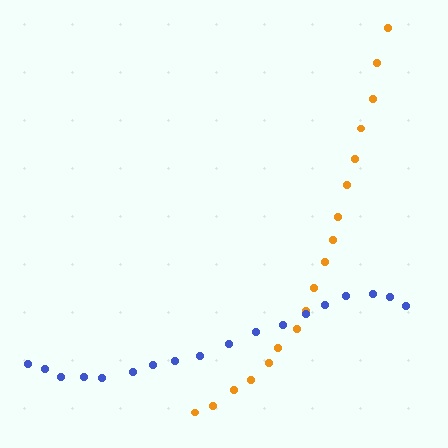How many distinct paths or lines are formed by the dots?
There are 2 distinct paths.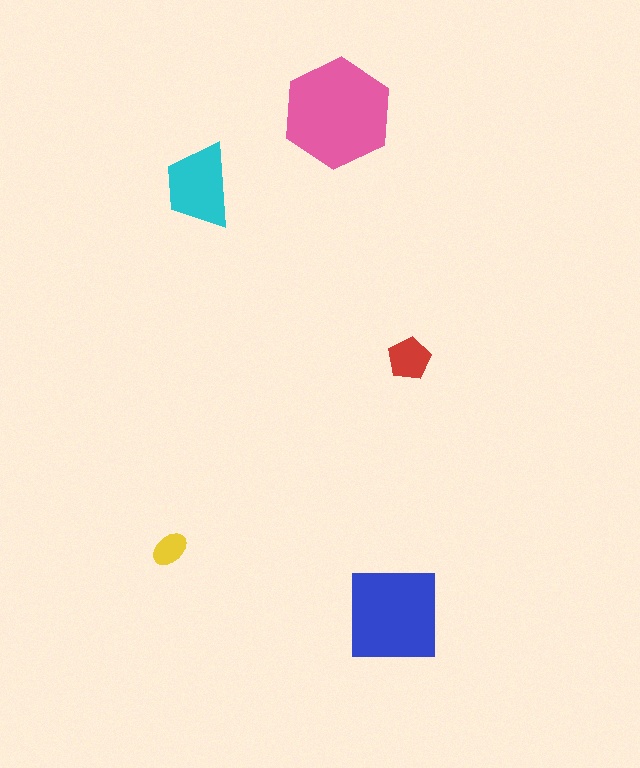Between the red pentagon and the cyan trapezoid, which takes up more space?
The cyan trapezoid.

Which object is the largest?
The pink hexagon.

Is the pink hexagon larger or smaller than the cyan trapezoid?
Larger.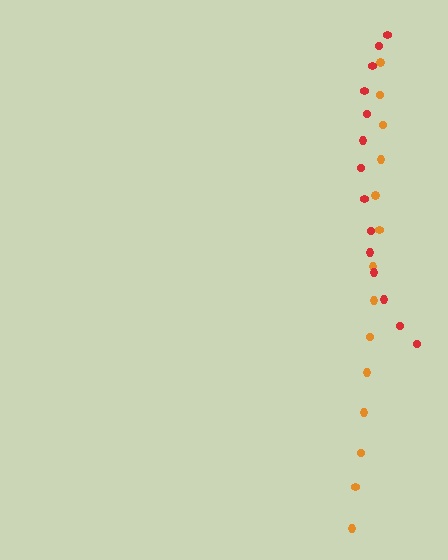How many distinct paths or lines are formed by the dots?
There are 2 distinct paths.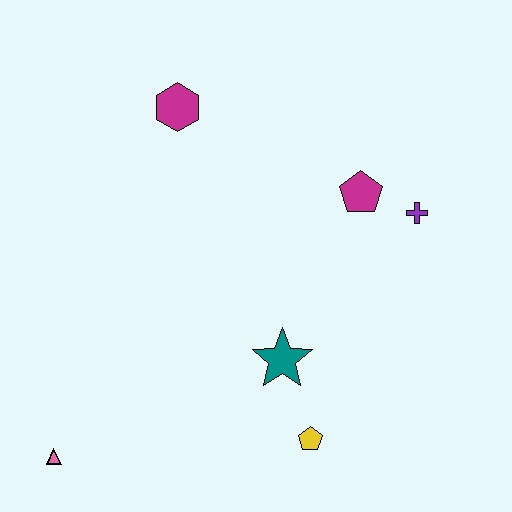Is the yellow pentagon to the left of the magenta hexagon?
No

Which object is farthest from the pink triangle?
The purple cross is farthest from the pink triangle.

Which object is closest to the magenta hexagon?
The magenta pentagon is closest to the magenta hexagon.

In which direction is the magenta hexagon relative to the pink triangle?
The magenta hexagon is above the pink triangle.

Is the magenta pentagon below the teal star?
No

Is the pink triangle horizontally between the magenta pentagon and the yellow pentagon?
No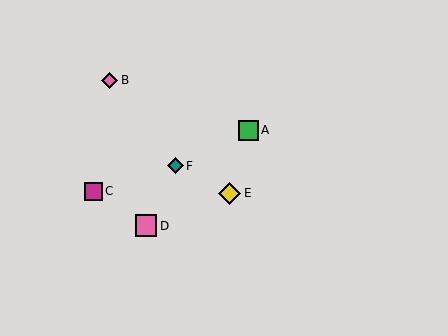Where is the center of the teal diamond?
The center of the teal diamond is at (175, 166).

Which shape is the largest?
The yellow diamond (labeled E) is the largest.